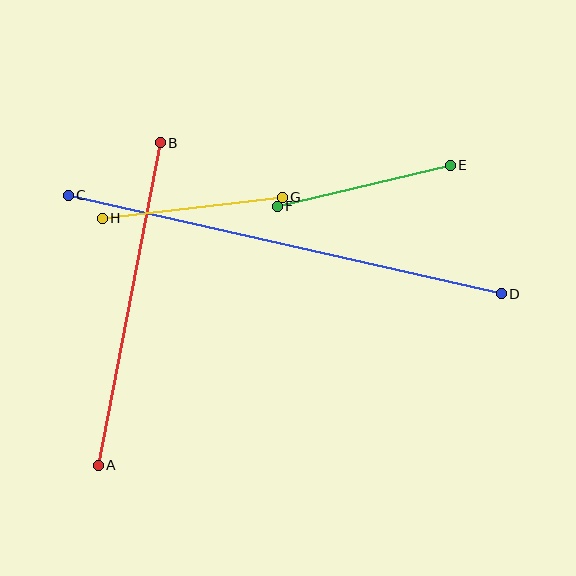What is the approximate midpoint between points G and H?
The midpoint is at approximately (192, 208) pixels.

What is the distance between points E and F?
The distance is approximately 178 pixels.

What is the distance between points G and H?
The distance is approximately 181 pixels.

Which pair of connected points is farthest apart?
Points C and D are farthest apart.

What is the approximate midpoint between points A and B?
The midpoint is at approximately (129, 304) pixels.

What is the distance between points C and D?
The distance is approximately 444 pixels.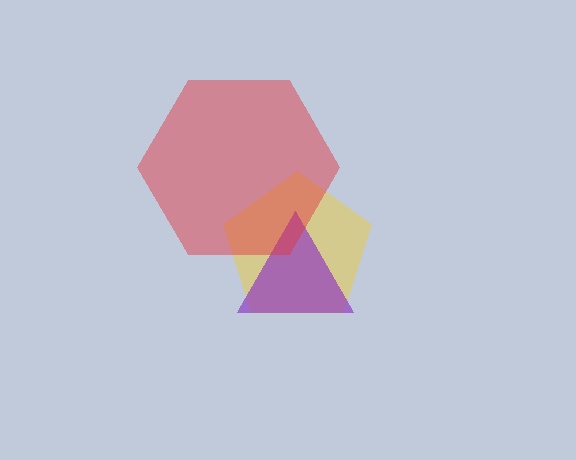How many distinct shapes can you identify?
There are 3 distinct shapes: a yellow pentagon, a purple triangle, a red hexagon.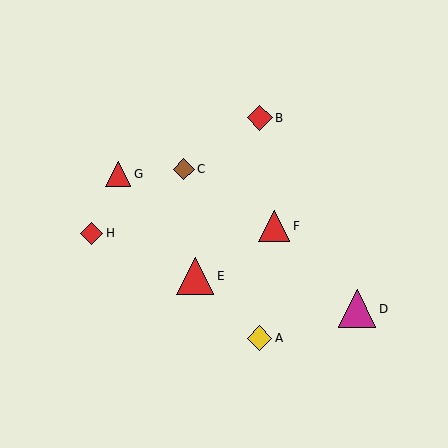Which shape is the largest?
The magenta triangle (labeled D) is the largest.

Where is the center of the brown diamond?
The center of the brown diamond is at (184, 169).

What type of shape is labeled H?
Shape H is a red diamond.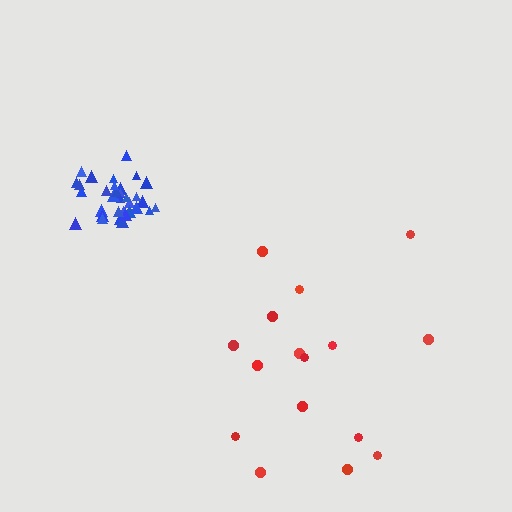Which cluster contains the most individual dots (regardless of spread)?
Blue (35).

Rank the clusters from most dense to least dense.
blue, red.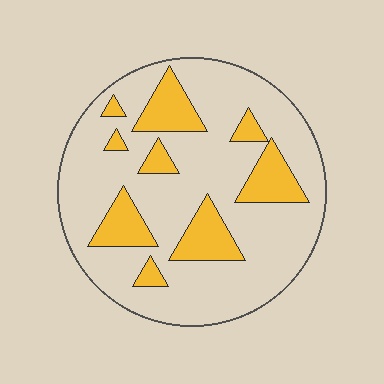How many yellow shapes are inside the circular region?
9.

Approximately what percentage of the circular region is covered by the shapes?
Approximately 20%.